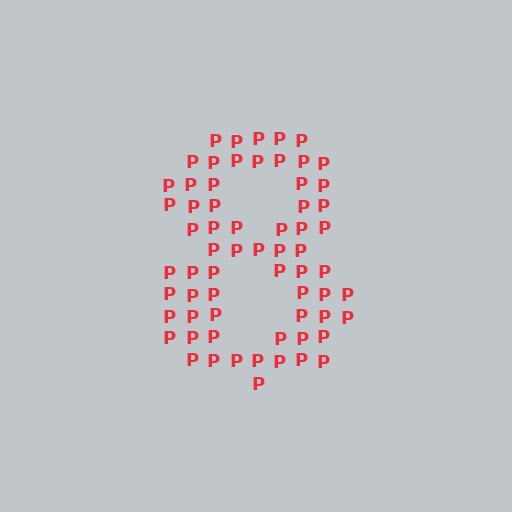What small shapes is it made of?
It is made of small letter P's.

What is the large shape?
The large shape is the digit 8.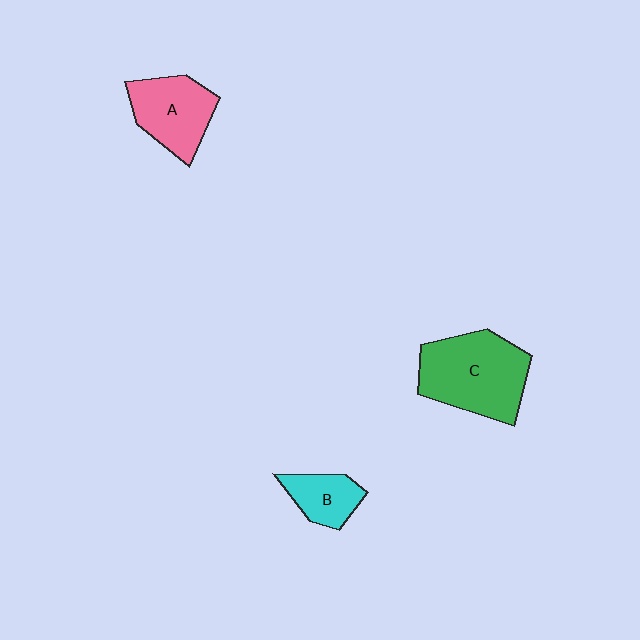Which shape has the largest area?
Shape C (green).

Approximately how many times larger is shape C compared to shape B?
Approximately 2.4 times.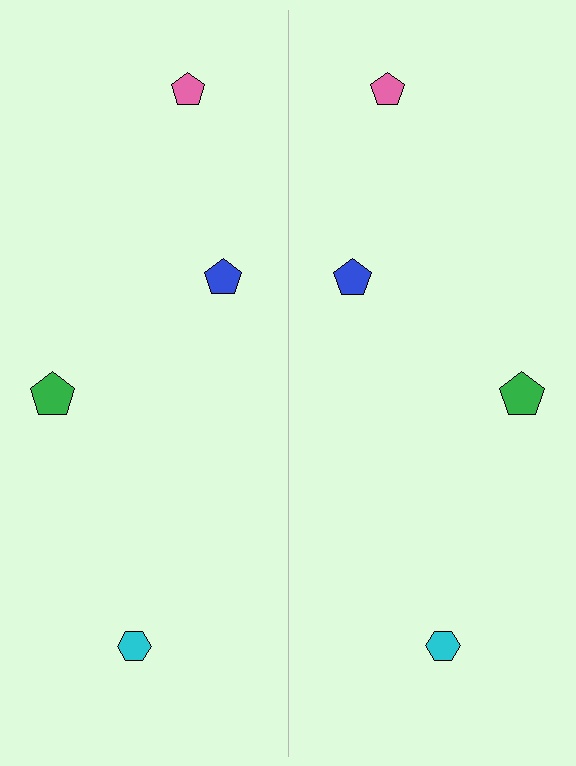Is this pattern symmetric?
Yes, this pattern has bilateral (reflection) symmetry.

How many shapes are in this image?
There are 8 shapes in this image.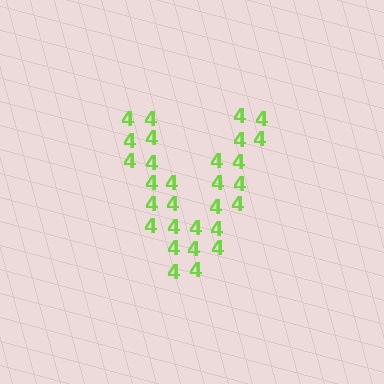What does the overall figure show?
The overall figure shows the letter V.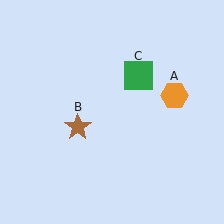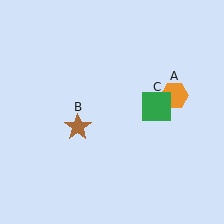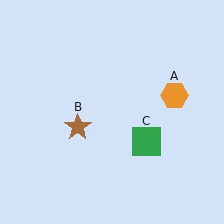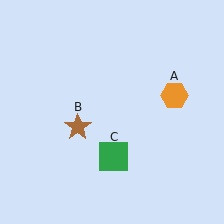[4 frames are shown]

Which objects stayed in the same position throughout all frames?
Orange hexagon (object A) and brown star (object B) remained stationary.